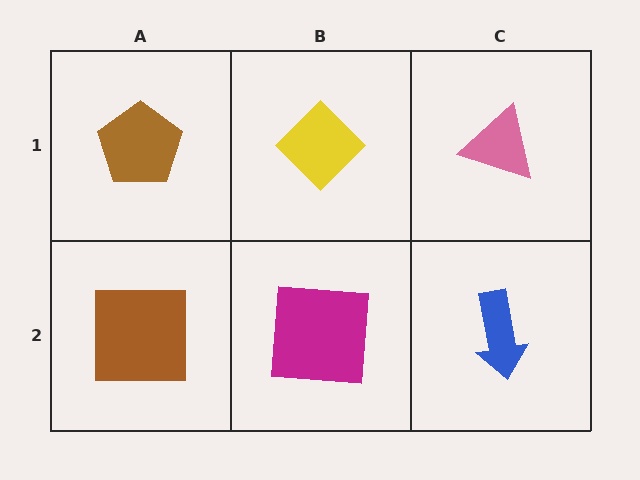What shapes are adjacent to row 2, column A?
A brown pentagon (row 1, column A), a magenta square (row 2, column B).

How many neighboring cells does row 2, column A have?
2.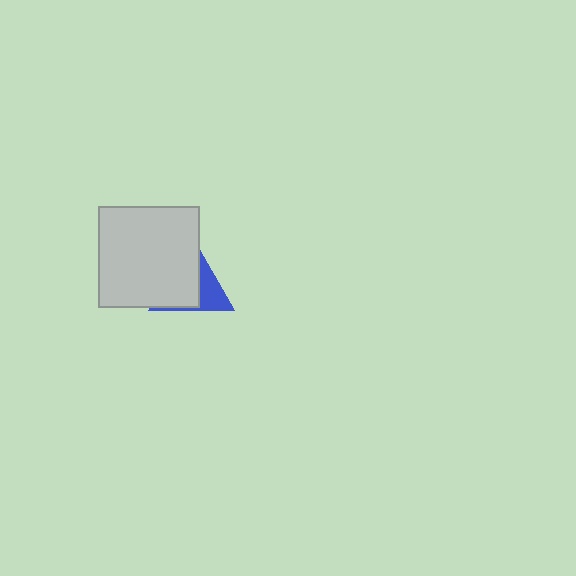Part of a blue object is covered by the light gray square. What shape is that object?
It is a triangle.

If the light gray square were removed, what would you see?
You would see the complete blue triangle.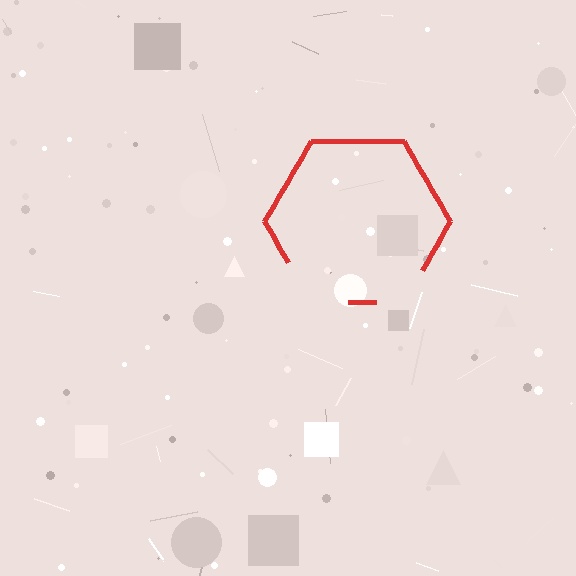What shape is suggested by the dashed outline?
The dashed outline suggests a hexagon.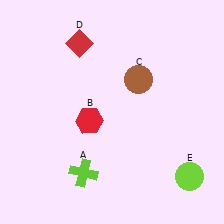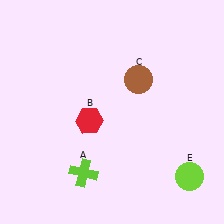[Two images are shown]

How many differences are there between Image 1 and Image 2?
There is 1 difference between the two images.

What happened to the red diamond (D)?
The red diamond (D) was removed in Image 2. It was in the top-left area of Image 1.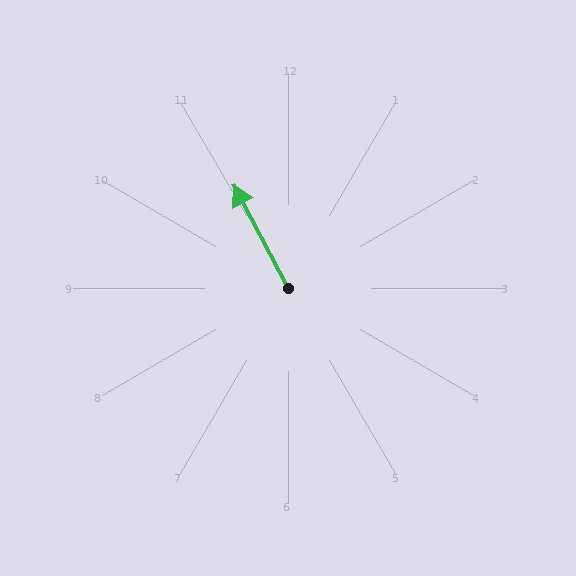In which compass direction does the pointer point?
Northwest.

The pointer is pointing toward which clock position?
Roughly 11 o'clock.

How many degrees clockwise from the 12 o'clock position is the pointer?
Approximately 332 degrees.